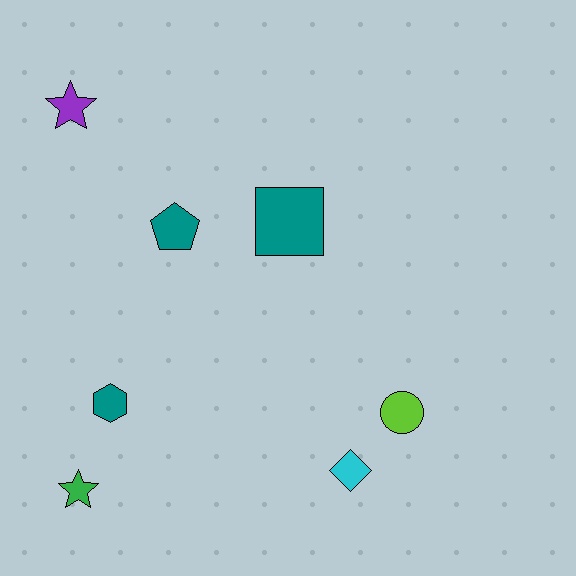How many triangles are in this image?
There are no triangles.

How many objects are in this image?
There are 7 objects.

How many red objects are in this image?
There are no red objects.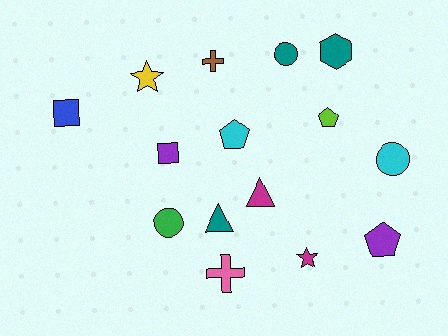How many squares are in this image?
There are 2 squares.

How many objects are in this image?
There are 15 objects.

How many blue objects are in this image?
There is 1 blue object.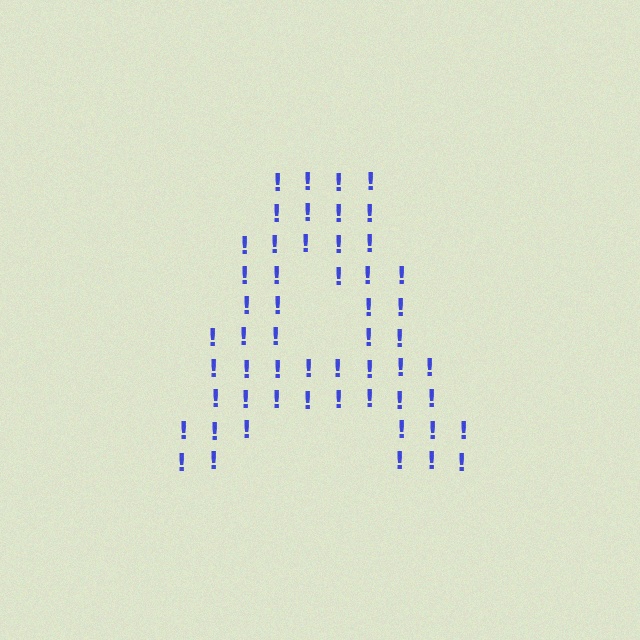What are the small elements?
The small elements are exclamation marks.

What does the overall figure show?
The overall figure shows the letter A.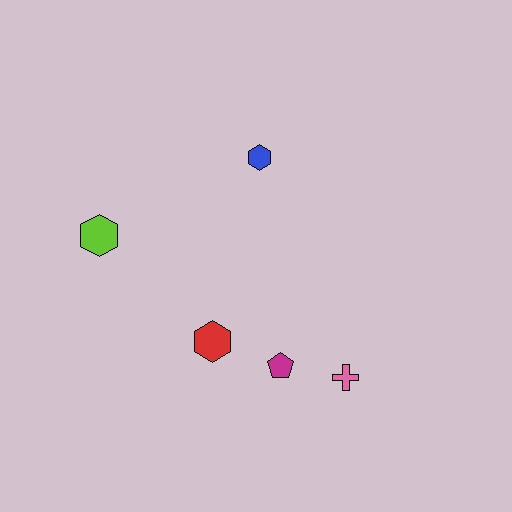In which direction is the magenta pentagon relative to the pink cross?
The magenta pentagon is to the left of the pink cross.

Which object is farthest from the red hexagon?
The blue hexagon is farthest from the red hexagon.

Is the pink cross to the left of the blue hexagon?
No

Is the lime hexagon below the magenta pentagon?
No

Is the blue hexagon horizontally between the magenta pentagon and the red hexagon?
Yes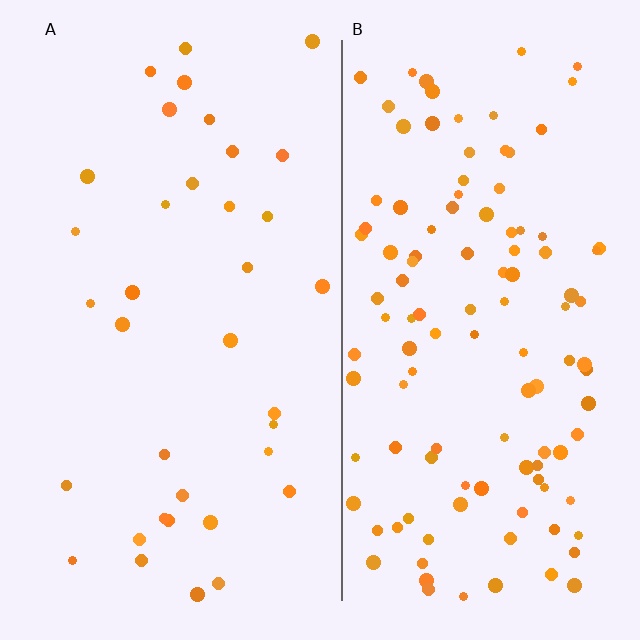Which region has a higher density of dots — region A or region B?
B (the right).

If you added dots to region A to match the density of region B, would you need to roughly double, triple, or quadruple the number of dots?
Approximately triple.